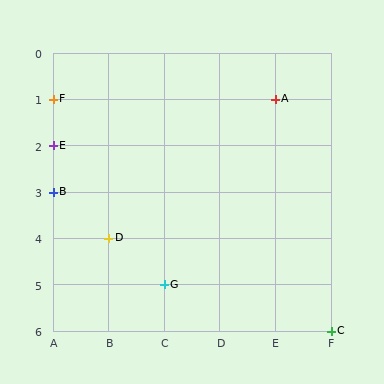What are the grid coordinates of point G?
Point G is at grid coordinates (C, 5).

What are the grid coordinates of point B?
Point B is at grid coordinates (A, 3).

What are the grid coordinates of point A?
Point A is at grid coordinates (E, 1).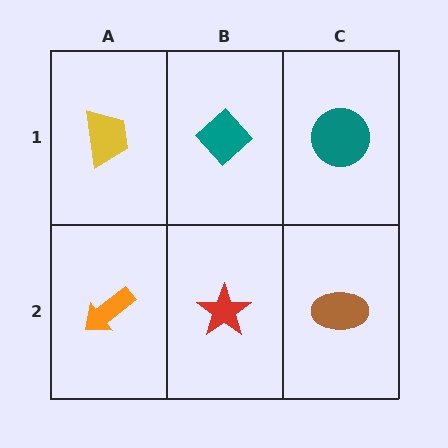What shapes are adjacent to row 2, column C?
A teal circle (row 1, column C), a red star (row 2, column B).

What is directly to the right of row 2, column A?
A red star.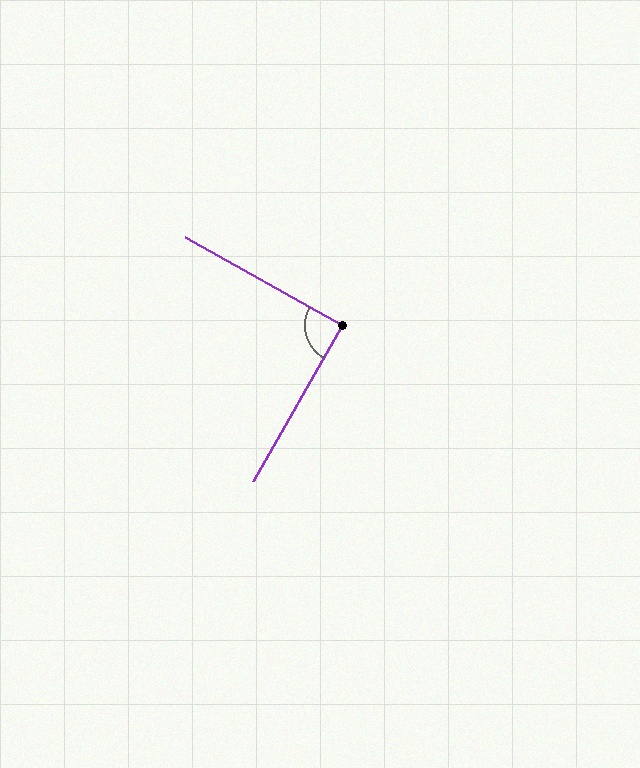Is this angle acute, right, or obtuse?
It is approximately a right angle.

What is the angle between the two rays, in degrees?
Approximately 90 degrees.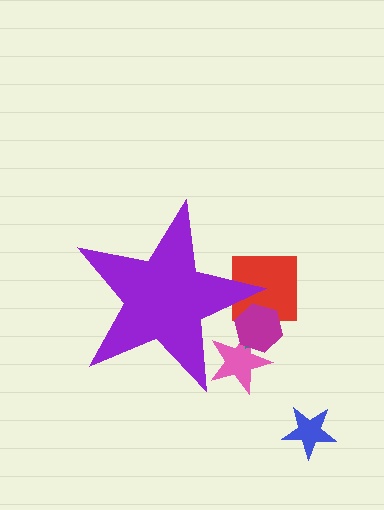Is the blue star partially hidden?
No, the blue star is fully visible.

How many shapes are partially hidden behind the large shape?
4 shapes are partially hidden.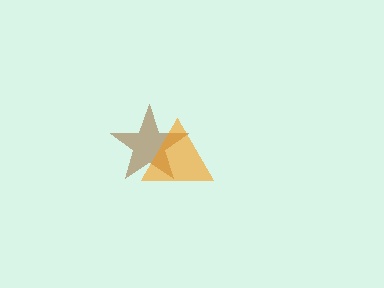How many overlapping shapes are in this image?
There are 2 overlapping shapes in the image.